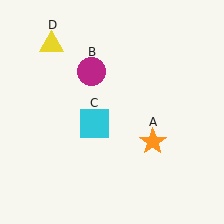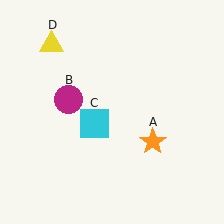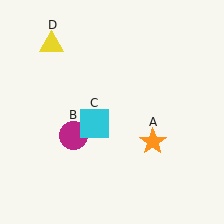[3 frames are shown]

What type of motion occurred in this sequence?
The magenta circle (object B) rotated counterclockwise around the center of the scene.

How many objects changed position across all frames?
1 object changed position: magenta circle (object B).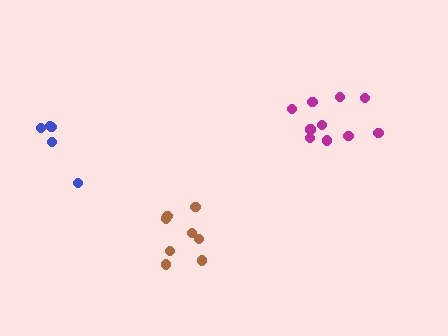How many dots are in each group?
Group 1: 10 dots, Group 2: 8 dots, Group 3: 5 dots (23 total).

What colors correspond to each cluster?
The clusters are colored: magenta, brown, blue.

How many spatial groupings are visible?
There are 3 spatial groupings.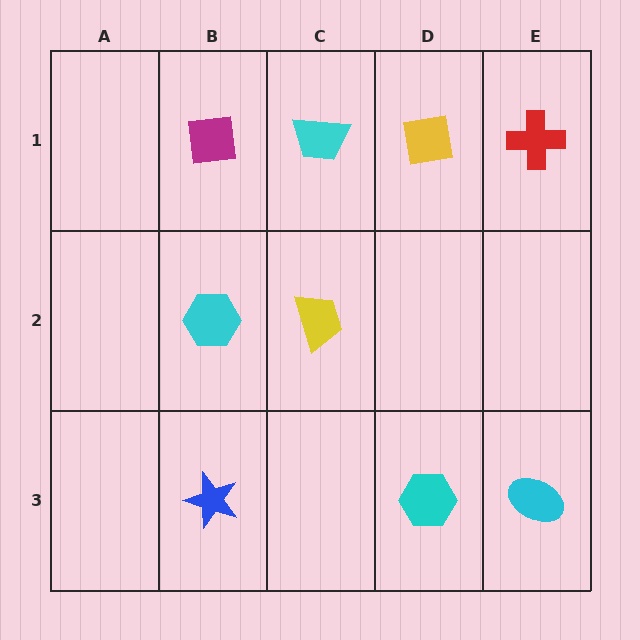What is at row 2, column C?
A yellow trapezoid.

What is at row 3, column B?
A blue star.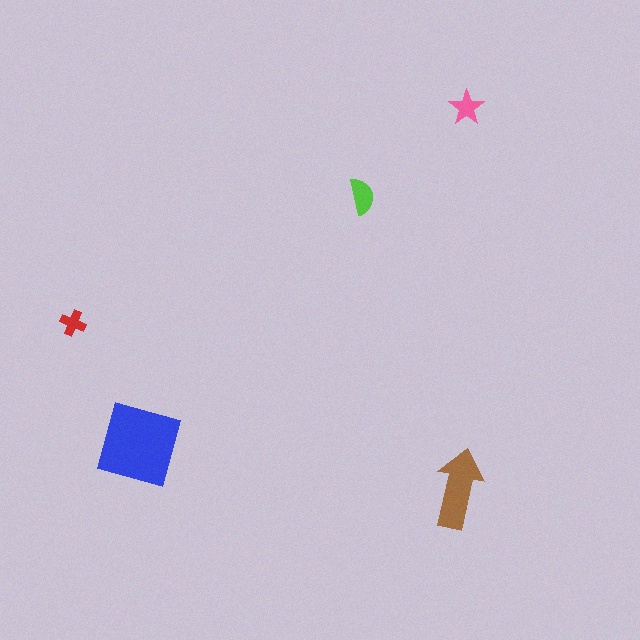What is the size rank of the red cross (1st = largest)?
5th.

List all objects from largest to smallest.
The blue diamond, the brown arrow, the lime semicircle, the pink star, the red cross.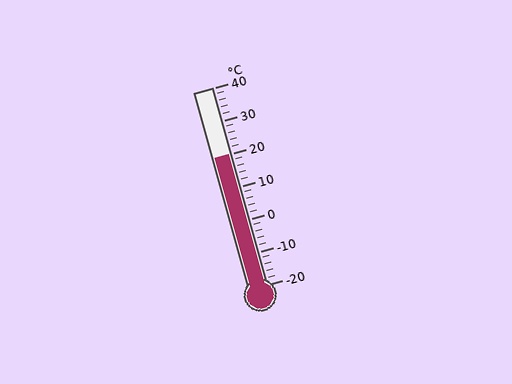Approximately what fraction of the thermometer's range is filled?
The thermometer is filled to approximately 65% of its range.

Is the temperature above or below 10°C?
The temperature is above 10°C.